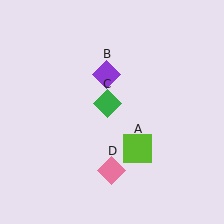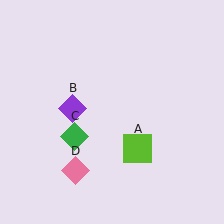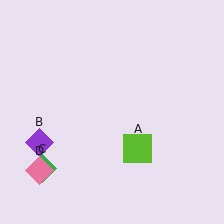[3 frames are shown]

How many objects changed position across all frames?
3 objects changed position: purple diamond (object B), green diamond (object C), pink diamond (object D).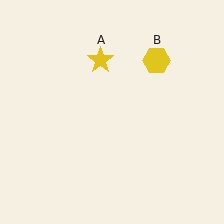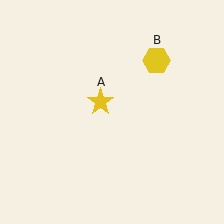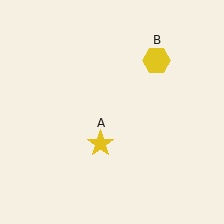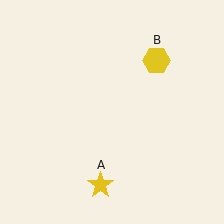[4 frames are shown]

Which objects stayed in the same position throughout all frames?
Yellow hexagon (object B) remained stationary.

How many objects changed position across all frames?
1 object changed position: yellow star (object A).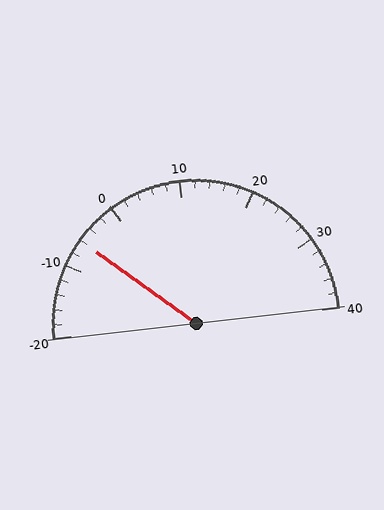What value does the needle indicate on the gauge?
The needle indicates approximately -6.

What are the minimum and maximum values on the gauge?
The gauge ranges from -20 to 40.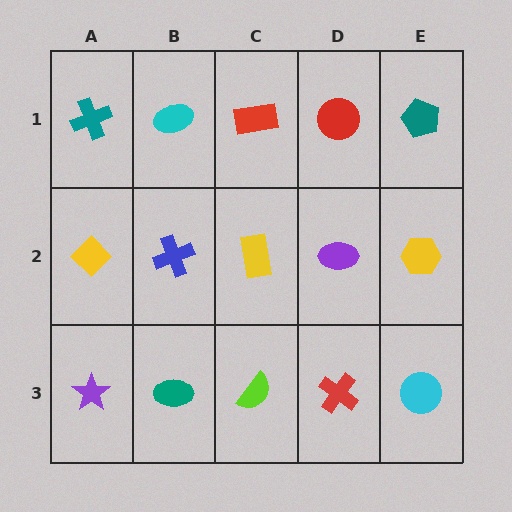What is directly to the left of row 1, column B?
A teal cross.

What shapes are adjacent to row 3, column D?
A purple ellipse (row 2, column D), a lime semicircle (row 3, column C), a cyan circle (row 3, column E).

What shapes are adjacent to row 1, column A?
A yellow diamond (row 2, column A), a cyan ellipse (row 1, column B).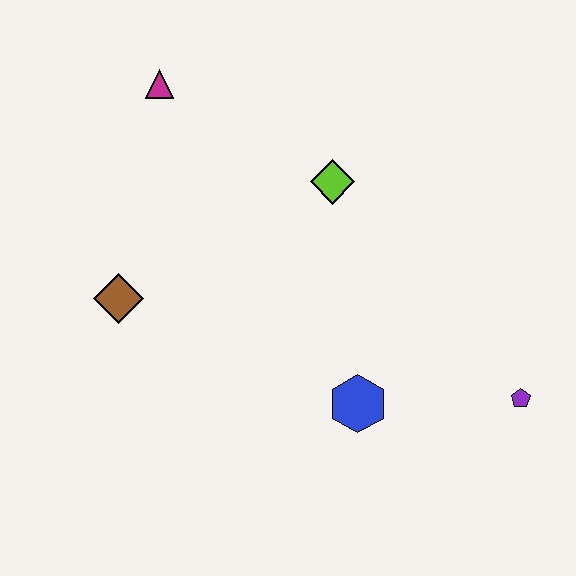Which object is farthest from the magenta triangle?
The purple pentagon is farthest from the magenta triangle.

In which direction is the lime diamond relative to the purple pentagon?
The lime diamond is above the purple pentagon.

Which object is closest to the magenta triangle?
The lime diamond is closest to the magenta triangle.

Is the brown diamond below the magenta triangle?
Yes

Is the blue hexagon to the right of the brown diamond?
Yes